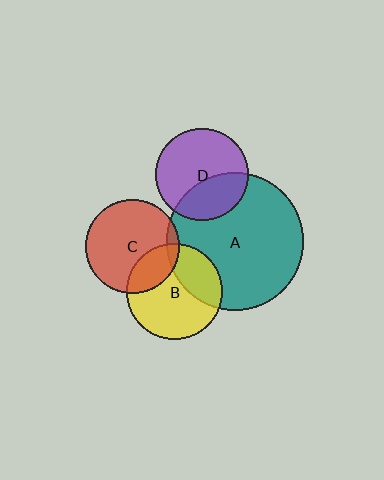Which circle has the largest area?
Circle A (teal).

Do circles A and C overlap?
Yes.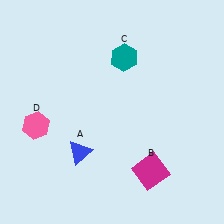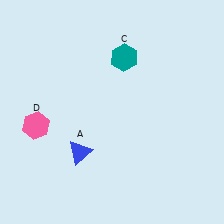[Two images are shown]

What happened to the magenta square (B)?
The magenta square (B) was removed in Image 2. It was in the bottom-right area of Image 1.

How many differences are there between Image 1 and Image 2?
There is 1 difference between the two images.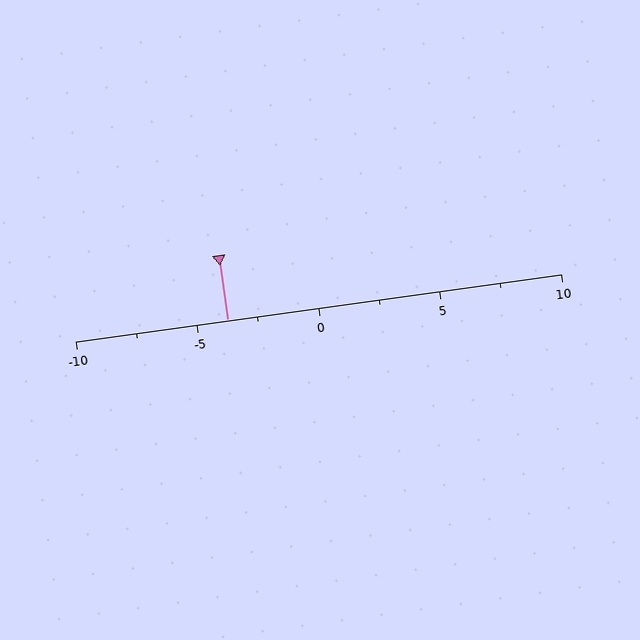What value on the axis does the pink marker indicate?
The marker indicates approximately -3.8.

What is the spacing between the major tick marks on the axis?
The major ticks are spaced 5 apart.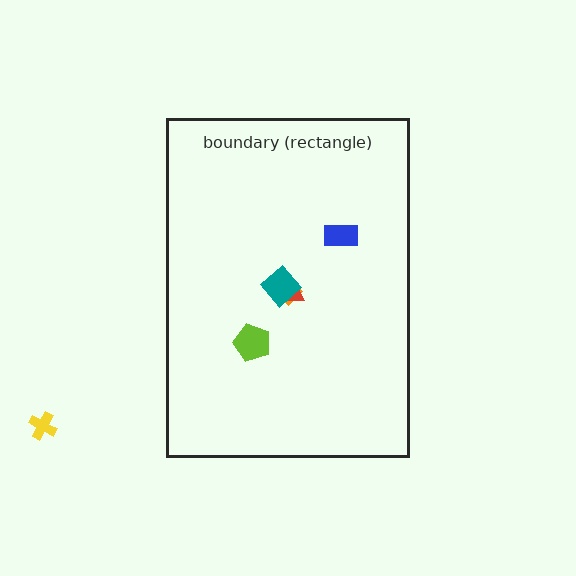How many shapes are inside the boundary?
5 inside, 1 outside.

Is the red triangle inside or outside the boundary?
Inside.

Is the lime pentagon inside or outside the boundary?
Inside.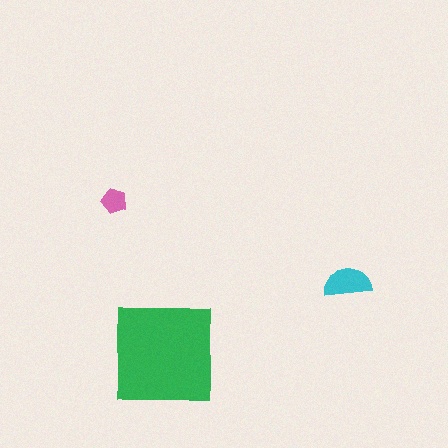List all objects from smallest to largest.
The pink pentagon, the cyan semicircle, the green square.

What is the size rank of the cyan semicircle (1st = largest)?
2nd.